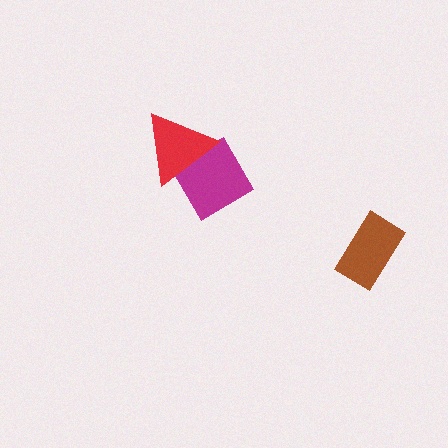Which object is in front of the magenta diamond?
The red triangle is in front of the magenta diamond.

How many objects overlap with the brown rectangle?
0 objects overlap with the brown rectangle.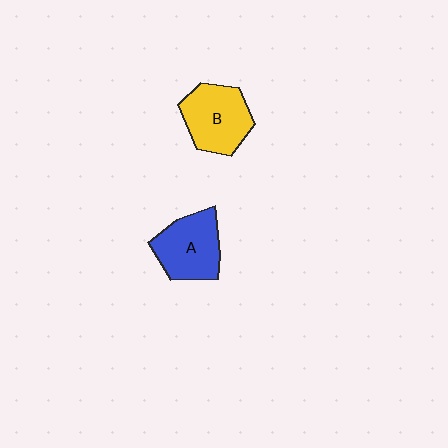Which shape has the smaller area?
Shape A (blue).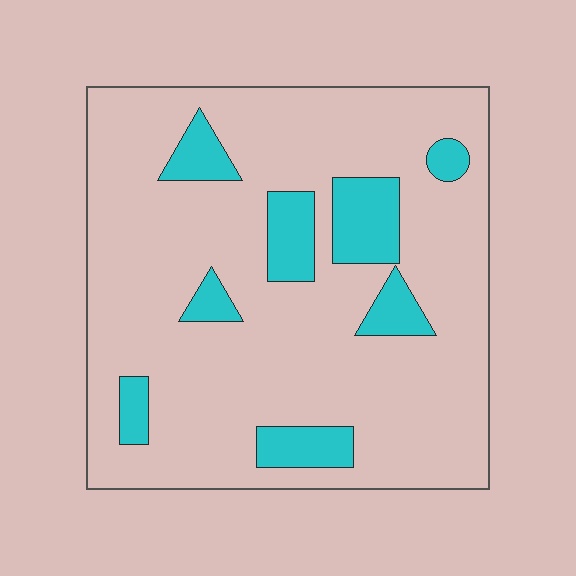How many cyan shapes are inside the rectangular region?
8.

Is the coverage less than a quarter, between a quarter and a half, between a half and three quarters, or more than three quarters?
Less than a quarter.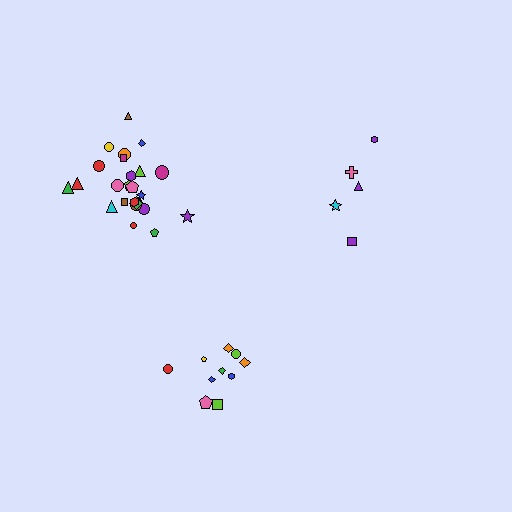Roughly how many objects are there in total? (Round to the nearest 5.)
Roughly 40 objects in total.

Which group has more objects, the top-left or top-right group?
The top-left group.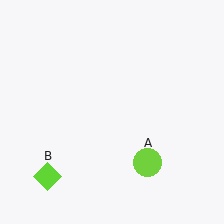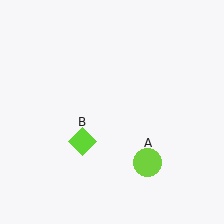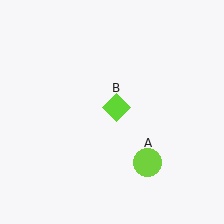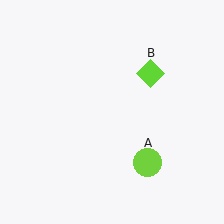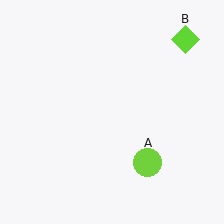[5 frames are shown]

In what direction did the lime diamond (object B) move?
The lime diamond (object B) moved up and to the right.